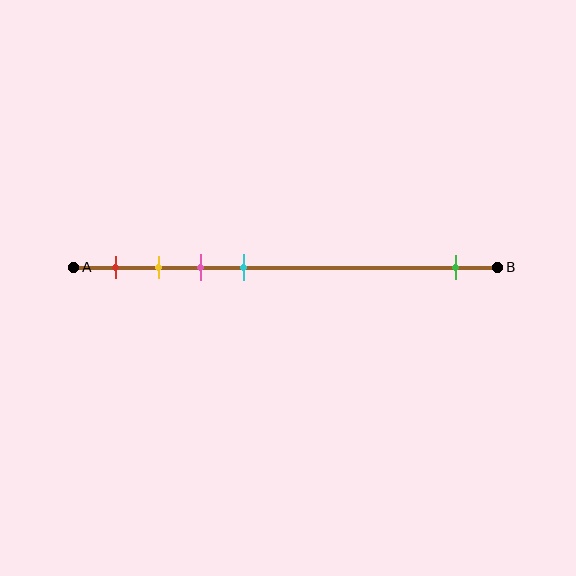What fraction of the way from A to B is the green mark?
The green mark is approximately 90% (0.9) of the way from A to B.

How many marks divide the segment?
There are 5 marks dividing the segment.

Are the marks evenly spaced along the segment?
No, the marks are not evenly spaced.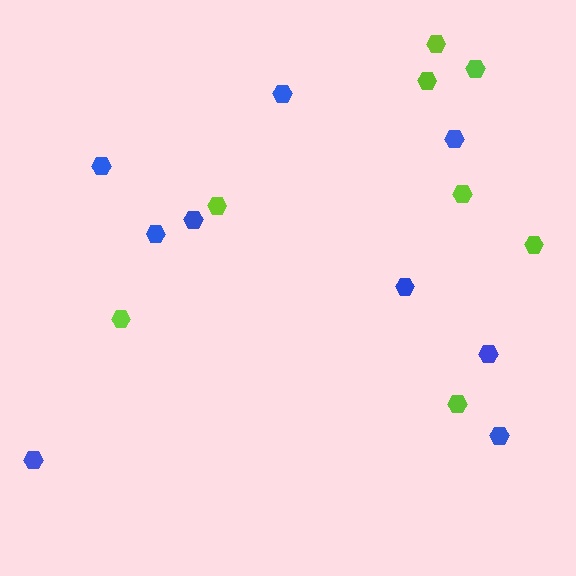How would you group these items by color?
There are 2 groups: one group of lime hexagons (8) and one group of blue hexagons (9).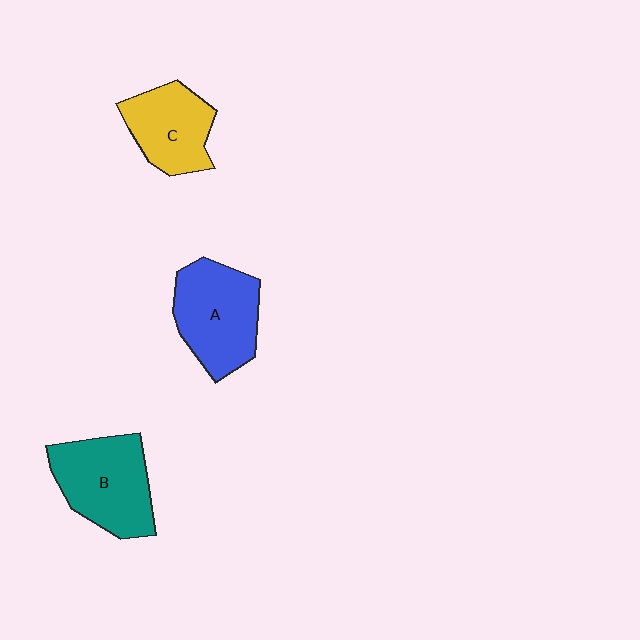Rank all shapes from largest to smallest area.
From largest to smallest: B (teal), A (blue), C (yellow).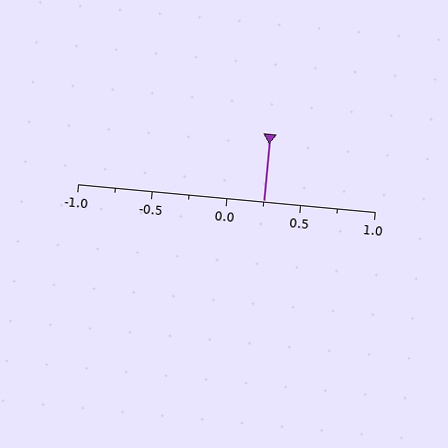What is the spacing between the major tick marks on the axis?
The major ticks are spaced 0.5 apart.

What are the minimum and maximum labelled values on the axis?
The axis runs from -1.0 to 1.0.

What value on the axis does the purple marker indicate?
The marker indicates approximately 0.25.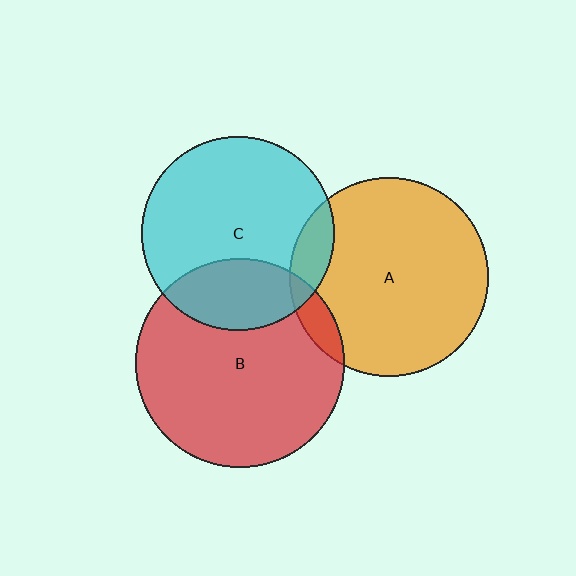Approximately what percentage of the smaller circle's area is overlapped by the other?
Approximately 10%.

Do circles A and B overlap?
Yes.